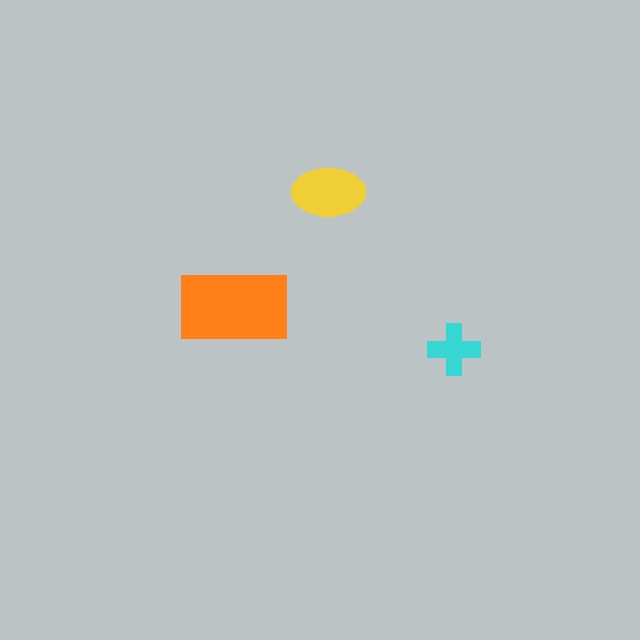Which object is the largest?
The orange rectangle.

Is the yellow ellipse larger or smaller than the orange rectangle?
Smaller.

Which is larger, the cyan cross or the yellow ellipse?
The yellow ellipse.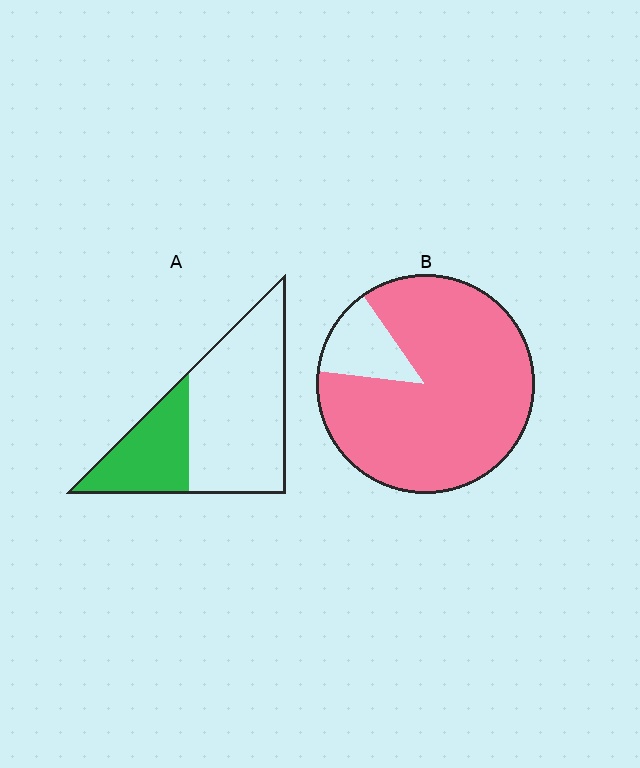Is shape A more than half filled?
No.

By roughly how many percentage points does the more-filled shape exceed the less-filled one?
By roughly 55 percentage points (B over A).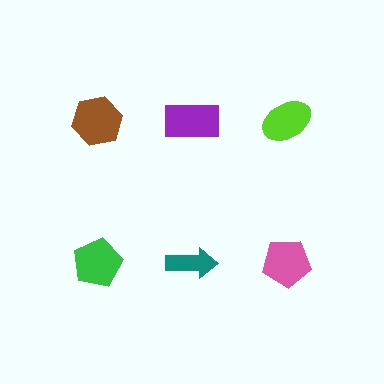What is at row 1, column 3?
A lime ellipse.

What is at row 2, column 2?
A teal arrow.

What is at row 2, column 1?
A green pentagon.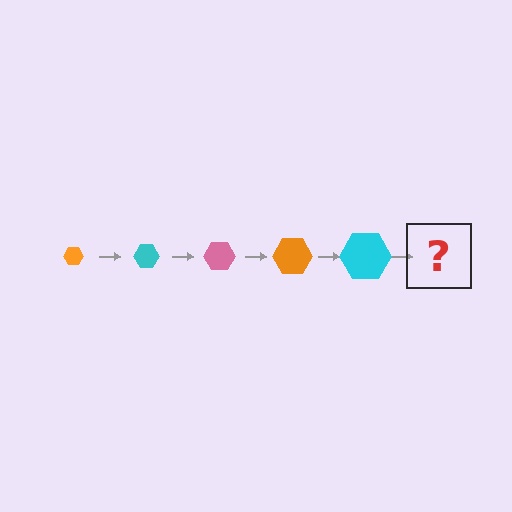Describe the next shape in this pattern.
It should be a pink hexagon, larger than the previous one.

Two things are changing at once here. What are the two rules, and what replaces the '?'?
The two rules are that the hexagon grows larger each step and the color cycles through orange, cyan, and pink. The '?' should be a pink hexagon, larger than the previous one.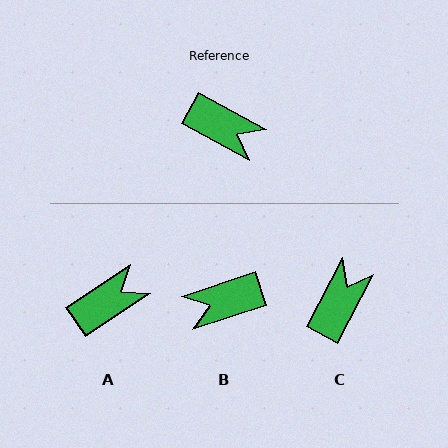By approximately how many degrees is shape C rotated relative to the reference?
Approximately 91 degrees counter-clockwise.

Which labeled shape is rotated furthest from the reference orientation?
B, about 133 degrees away.